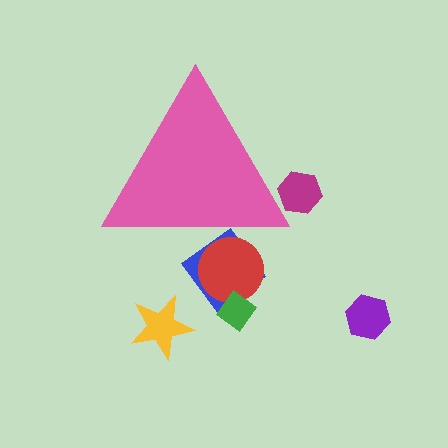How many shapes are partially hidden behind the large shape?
3 shapes are partially hidden.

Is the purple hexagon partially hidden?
No, the purple hexagon is fully visible.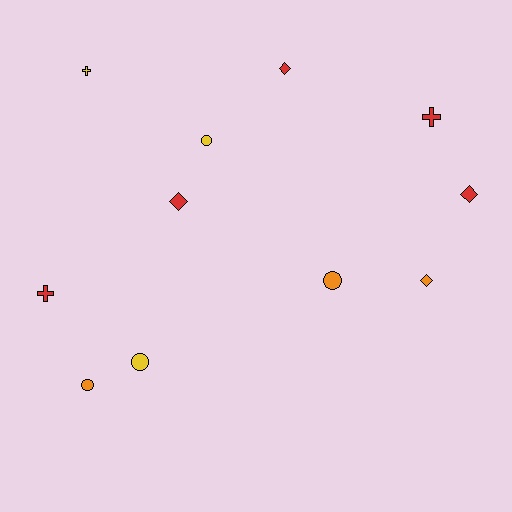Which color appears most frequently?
Red, with 5 objects.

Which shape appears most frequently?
Circle, with 4 objects.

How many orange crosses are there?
There are no orange crosses.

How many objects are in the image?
There are 11 objects.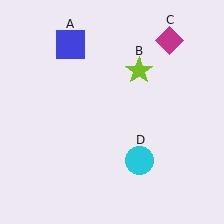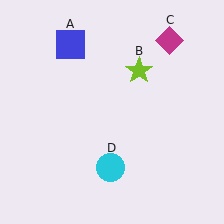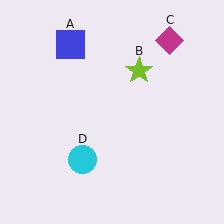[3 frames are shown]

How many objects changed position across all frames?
1 object changed position: cyan circle (object D).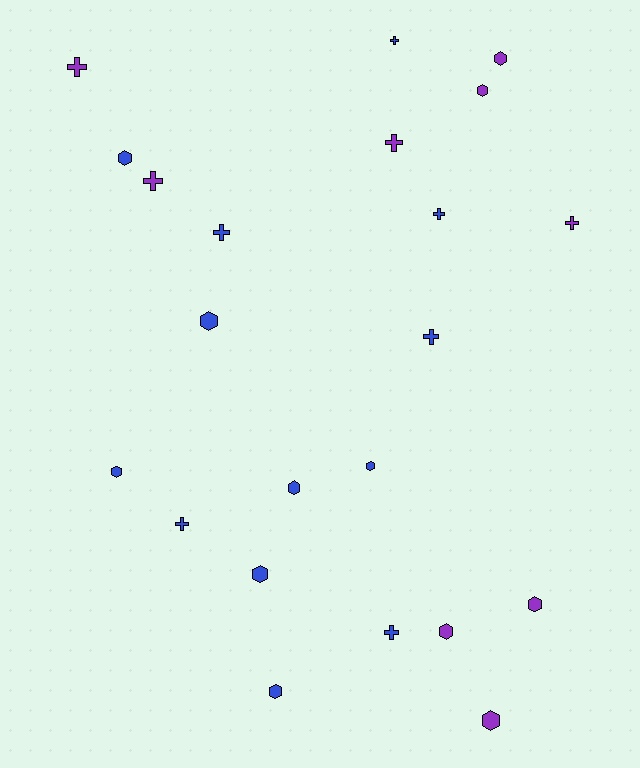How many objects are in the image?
There are 22 objects.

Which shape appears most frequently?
Hexagon, with 12 objects.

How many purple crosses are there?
There are 4 purple crosses.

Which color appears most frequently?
Blue, with 13 objects.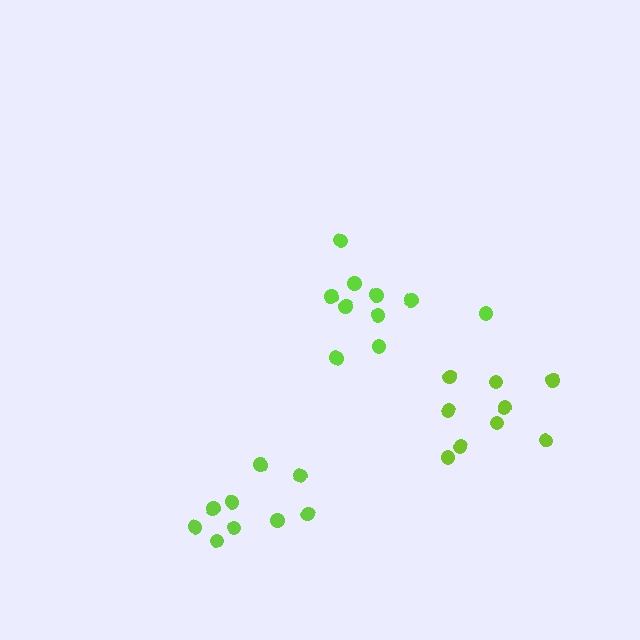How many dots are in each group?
Group 1: 9 dots, Group 2: 10 dots, Group 3: 9 dots (28 total).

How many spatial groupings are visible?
There are 3 spatial groupings.